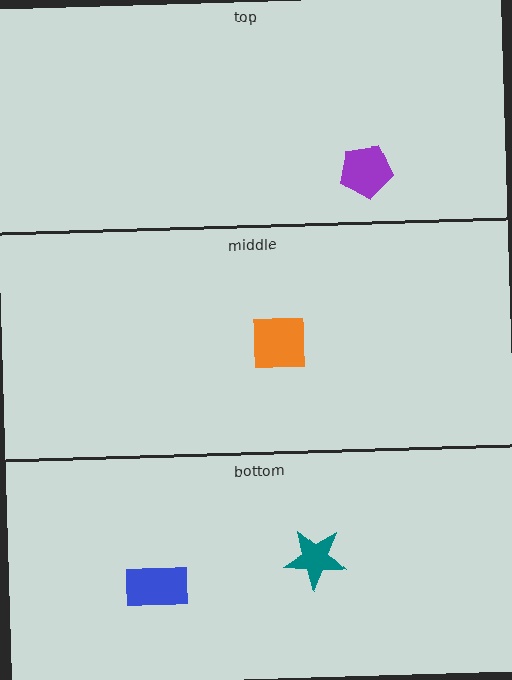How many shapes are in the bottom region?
2.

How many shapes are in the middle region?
1.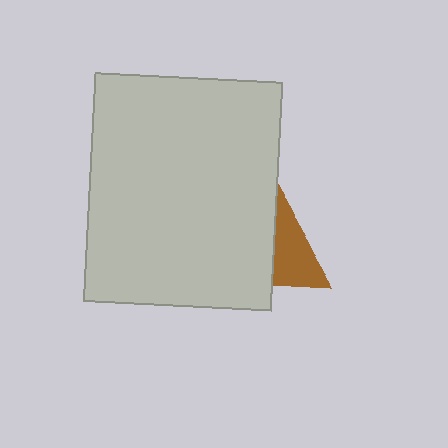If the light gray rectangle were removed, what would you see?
You would see the complete brown triangle.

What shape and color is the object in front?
The object in front is a light gray rectangle.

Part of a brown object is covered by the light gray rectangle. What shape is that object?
It is a triangle.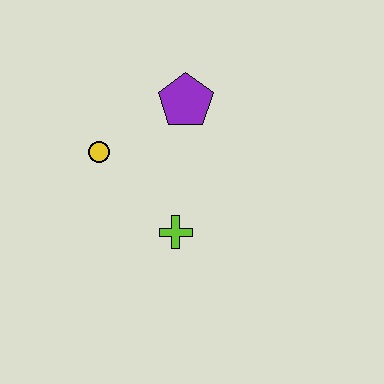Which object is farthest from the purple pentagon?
The lime cross is farthest from the purple pentagon.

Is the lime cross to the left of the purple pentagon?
Yes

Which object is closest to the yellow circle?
The purple pentagon is closest to the yellow circle.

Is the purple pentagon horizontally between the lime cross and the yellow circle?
No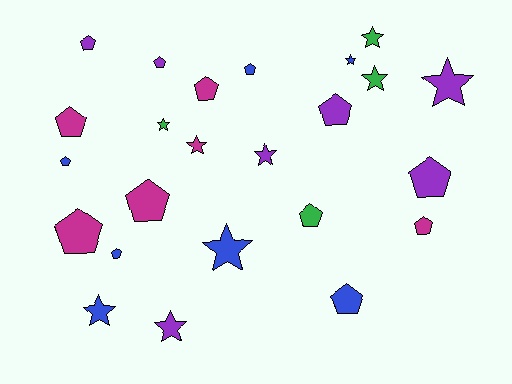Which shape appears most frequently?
Pentagon, with 14 objects.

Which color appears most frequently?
Purple, with 7 objects.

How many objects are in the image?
There are 24 objects.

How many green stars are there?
There are 3 green stars.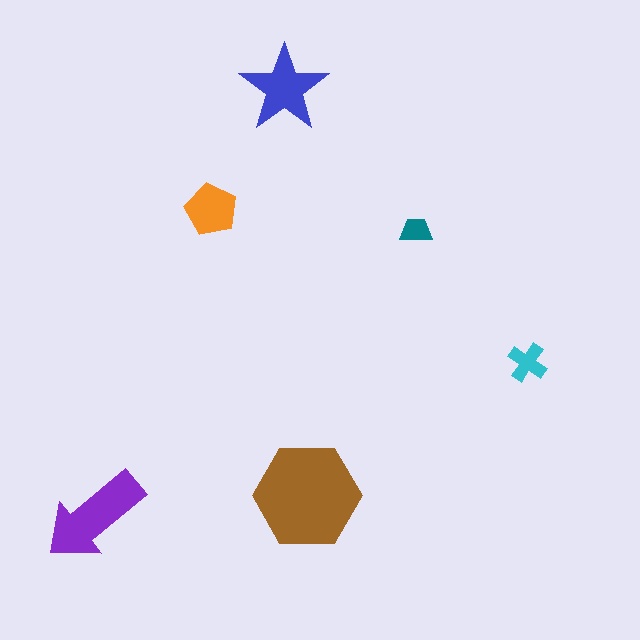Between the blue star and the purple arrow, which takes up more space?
The purple arrow.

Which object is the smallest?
The teal trapezoid.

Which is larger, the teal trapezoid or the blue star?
The blue star.